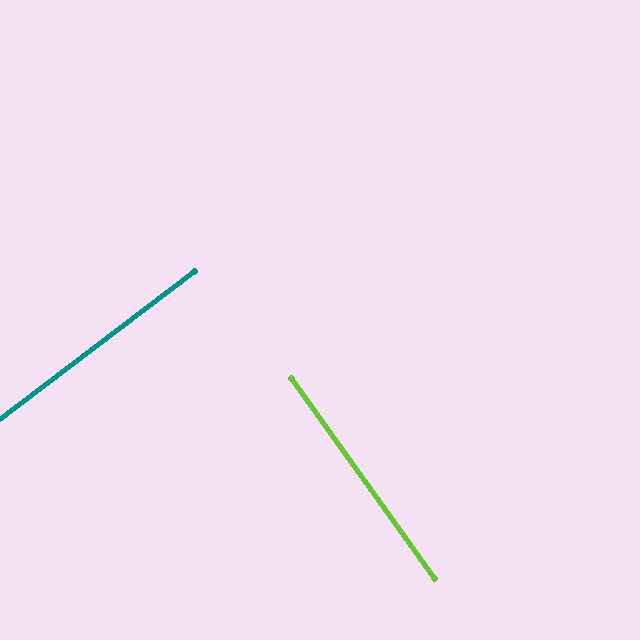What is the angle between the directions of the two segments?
Approximately 88 degrees.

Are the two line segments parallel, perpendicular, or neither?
Perpendicular — they meet at approximately 88°.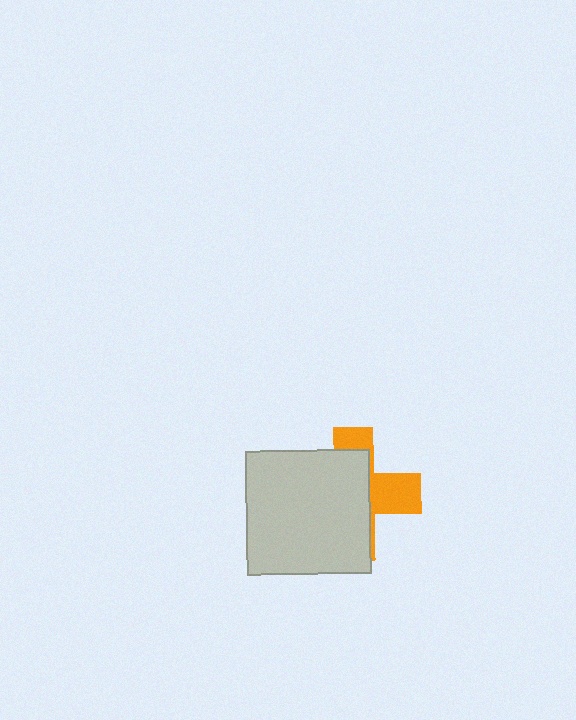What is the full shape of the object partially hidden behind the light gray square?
The partially hidden object is an orange cross.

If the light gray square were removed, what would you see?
You would see the complete orange cross.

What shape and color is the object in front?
The object in front is a light gray square.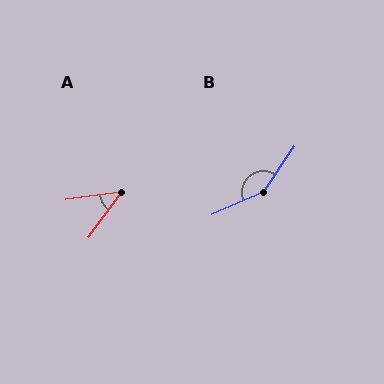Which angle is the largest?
B, at approximately 148 degrees.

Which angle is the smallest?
A, at approximately 46 degrees.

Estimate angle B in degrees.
Approximately 148 degrees.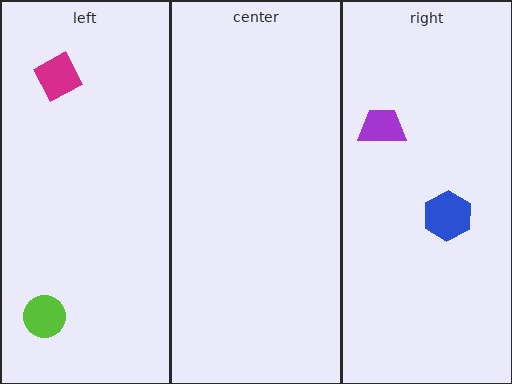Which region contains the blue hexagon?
The right region.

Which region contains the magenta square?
The left region.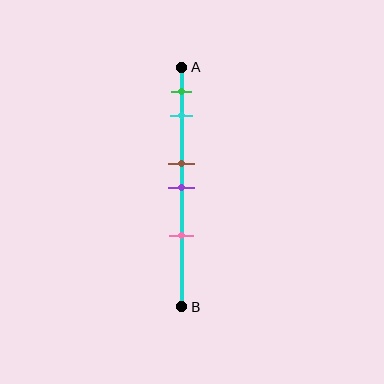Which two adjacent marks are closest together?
The brown and purple marks are the closest adjacent pair.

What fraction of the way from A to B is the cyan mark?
The cyan mark is approximately 20% (0.2) of the way from A to B.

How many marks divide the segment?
There are 5 marks dividing the segment.